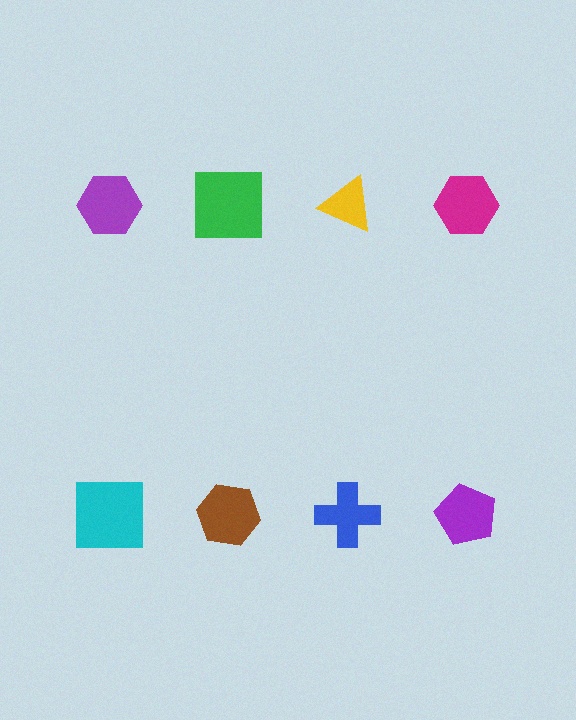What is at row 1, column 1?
A purple hexagon.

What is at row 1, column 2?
A green square.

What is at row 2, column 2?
A brown hexagon.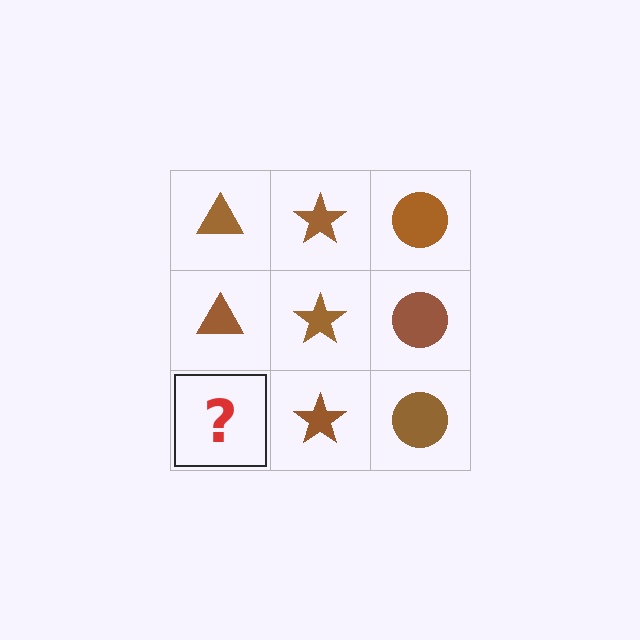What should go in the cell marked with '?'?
The missing cell should contain a brown triangle.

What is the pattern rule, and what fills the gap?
The rule is that each column has a consistent shape. The gap should be filled with a brown triangle.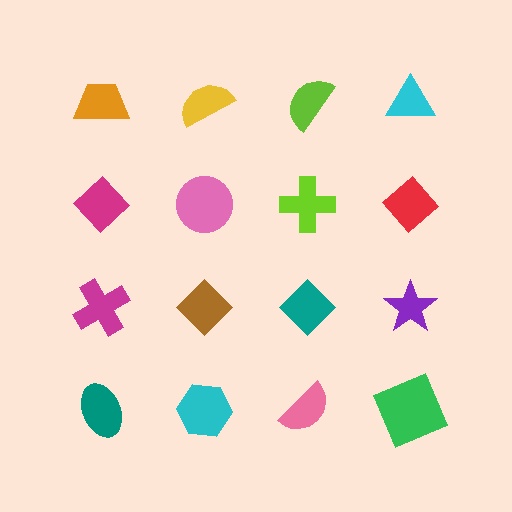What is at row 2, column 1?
A magenta diamond.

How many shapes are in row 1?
4 shapes.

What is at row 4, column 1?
A teal ellipse.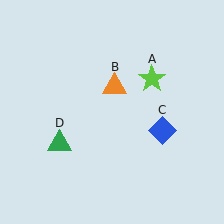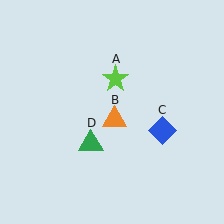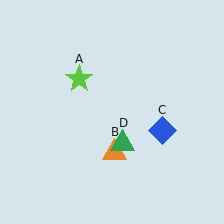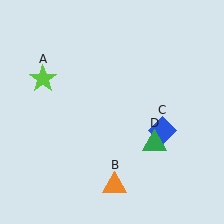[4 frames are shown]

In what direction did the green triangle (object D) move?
The green triangle (object D) moved right.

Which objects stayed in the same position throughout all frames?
Blue diamond (object C) remained stationary.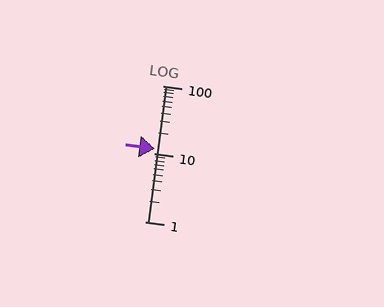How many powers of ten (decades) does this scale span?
The scale spans 2 decades, from 1 to 100.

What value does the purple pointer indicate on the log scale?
The pointer indicates approximately 12.